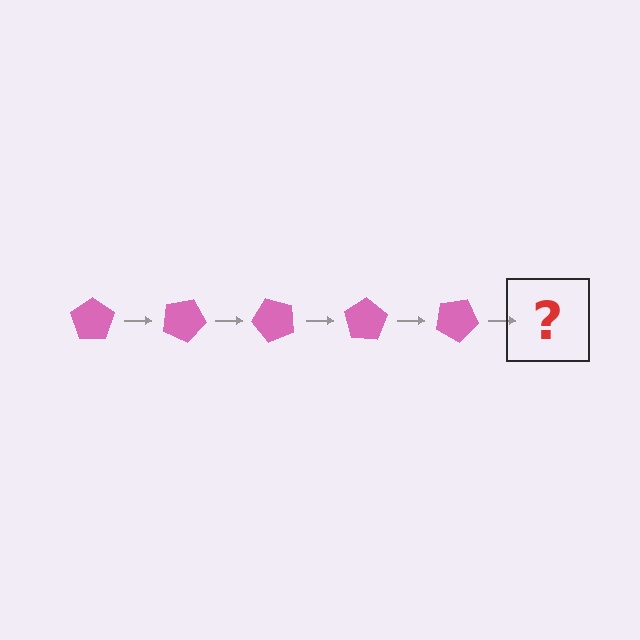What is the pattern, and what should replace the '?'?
The pattern is that the pentagon rotates 25 degrees each step. The '?' should be a pink pentagon rotated 125 degrees.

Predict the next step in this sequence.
The next step is a pink pentagon rotated 125 degrees.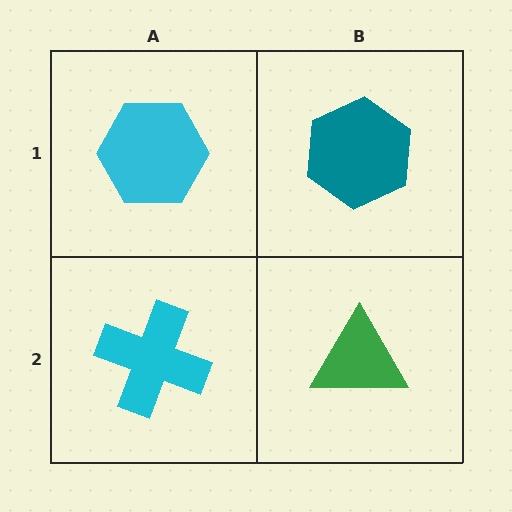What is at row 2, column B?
A green triangle.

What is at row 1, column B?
A teal hexagon.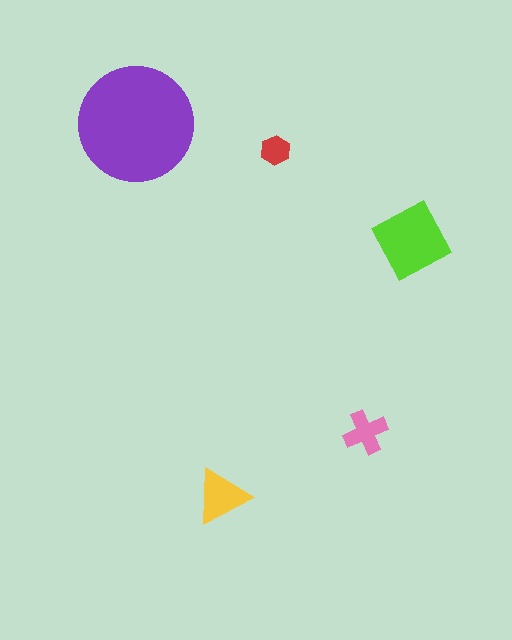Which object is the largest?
The purple circle.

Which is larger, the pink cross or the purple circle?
The purple circle.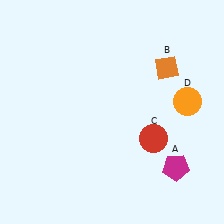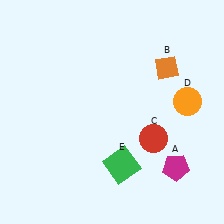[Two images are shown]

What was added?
A green square (E) was added in Image 2.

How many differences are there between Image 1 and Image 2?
There is 1 difference between the two images.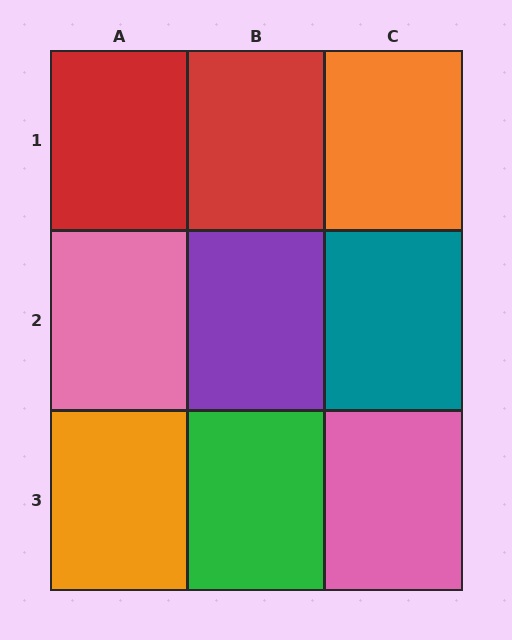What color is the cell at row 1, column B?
Red.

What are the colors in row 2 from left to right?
Pink, purple, teal.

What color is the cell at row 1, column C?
Orange.